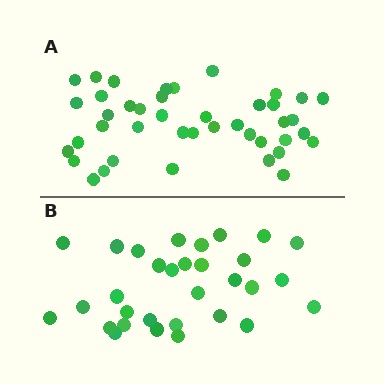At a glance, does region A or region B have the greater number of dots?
Region A (the top region) has more dots.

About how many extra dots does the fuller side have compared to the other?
Region A has roughly 12 or so more dots than region B.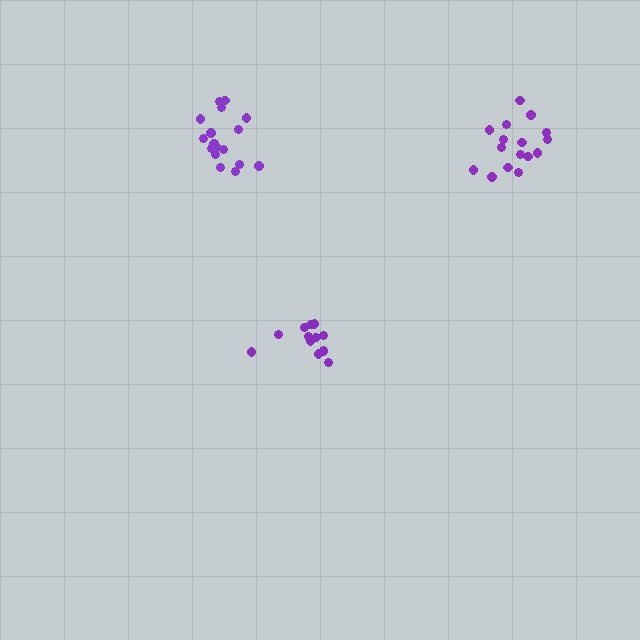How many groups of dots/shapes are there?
There are 3 groups.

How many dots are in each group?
Group 1: 18 dots, Group 2: 13 dots, Group 3: 16 dots (47 total).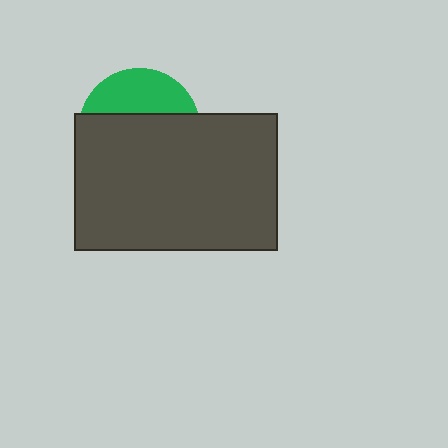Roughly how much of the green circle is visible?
A small part of it is visible (roughly 34%).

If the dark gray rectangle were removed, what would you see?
You would see the complete green circle.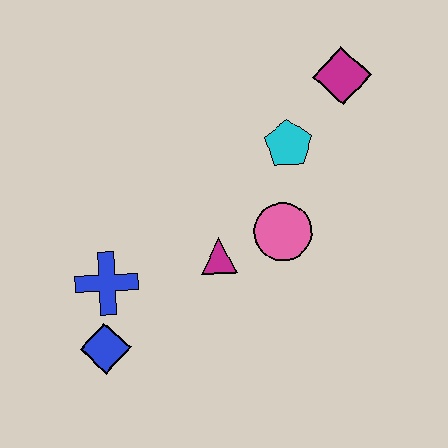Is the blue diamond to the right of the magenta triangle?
No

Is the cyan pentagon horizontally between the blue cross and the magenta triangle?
No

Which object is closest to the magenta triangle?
The pink circle is closest to the magenta triangle.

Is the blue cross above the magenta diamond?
No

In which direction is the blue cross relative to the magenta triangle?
The blue cross is to the left of the magenta triangle.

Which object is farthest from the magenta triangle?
The magenta diamond is farthest from the magenta triangle.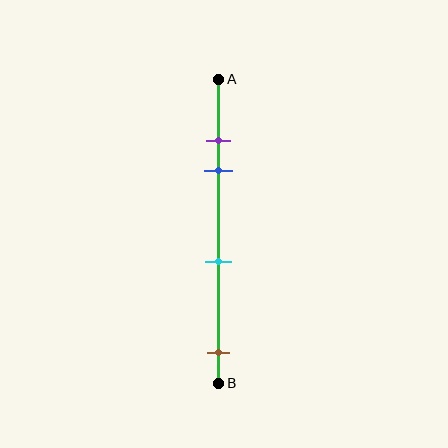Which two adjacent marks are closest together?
The purple and blue marks are the closest adjacent pair.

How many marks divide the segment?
There are 4 marks dividing the segment.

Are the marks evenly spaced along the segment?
No, the marks are not evenly spaced.